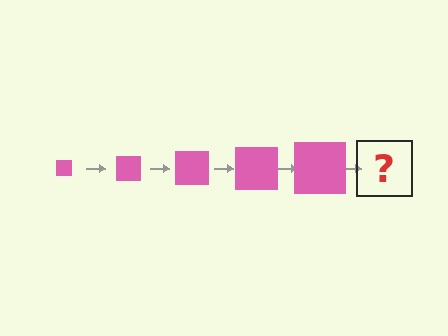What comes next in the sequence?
The next element should be a pink square, larger than the previous one.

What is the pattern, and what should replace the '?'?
The pattern is that the square gets progressively larger each step. The '?' should be a pink square, larger than the previous one.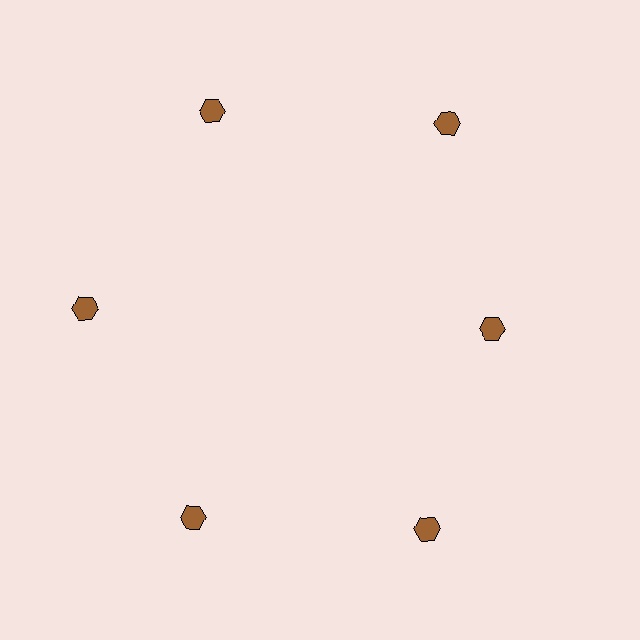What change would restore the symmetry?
The symmetry would be restored by moving it outward, back onto the ring so that all 6 hexagons sit at equal angles and equal distance from the center.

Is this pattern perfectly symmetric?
No. The 6 brown hexagons are arranged in a ring, but one element near the 3 o'clock position is pulled inward toward the center, breaking the 6-fold rotational symmetry.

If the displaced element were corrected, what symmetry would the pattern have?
It would have 6-fold rotational symmetry — the pattern would map onto itself every 60 degrees.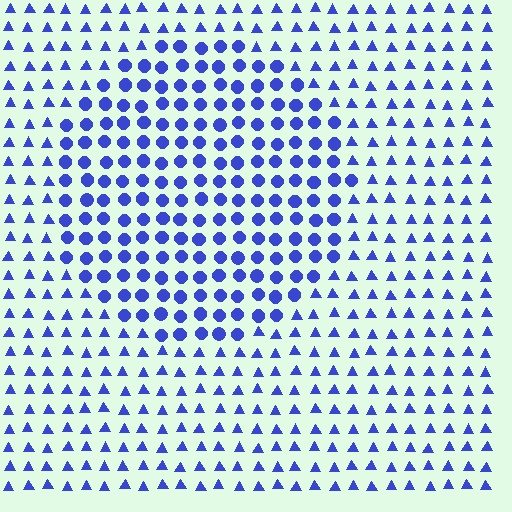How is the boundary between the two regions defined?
The boundary is defined by a change in element shape: circles inside vs. triangles outside. All elements share the same color and spacing.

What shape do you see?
I see a circle.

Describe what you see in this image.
The image is filled with small blue elements arranged in a uniform grid. A circle-shaped region contains circles, while the surrounding area contains triangles. The boundary is defined purely by the change in element shape.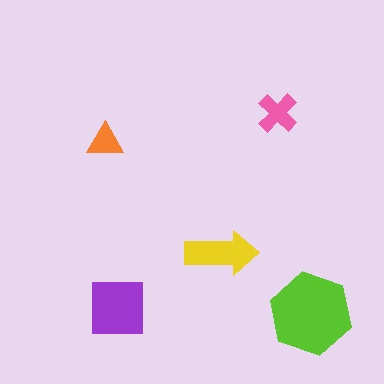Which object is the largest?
The lime hexagon.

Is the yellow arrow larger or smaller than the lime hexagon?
Smaller.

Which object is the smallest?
The orange triangle.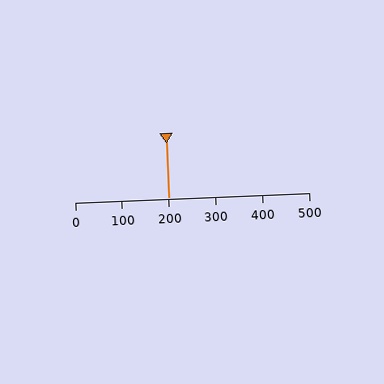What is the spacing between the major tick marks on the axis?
The major ticks are spaced 100 apart.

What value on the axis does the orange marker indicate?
The marker indicates approximately 200.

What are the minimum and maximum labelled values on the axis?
The axis runs from 0 to 500.